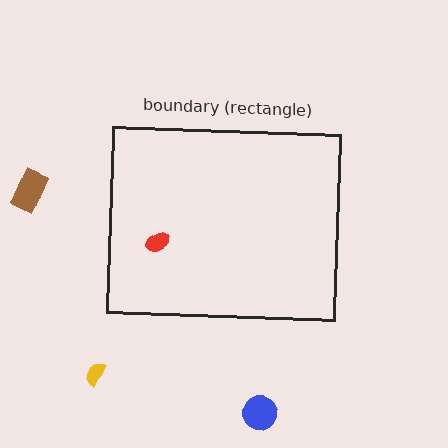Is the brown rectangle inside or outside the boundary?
Outside.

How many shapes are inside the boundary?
1 inside, 3 outside.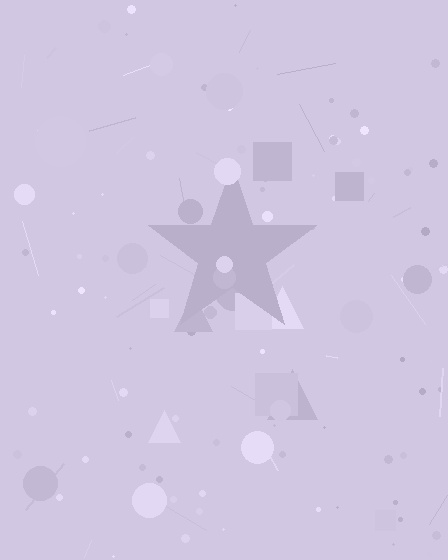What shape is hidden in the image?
A star is hidden in the image.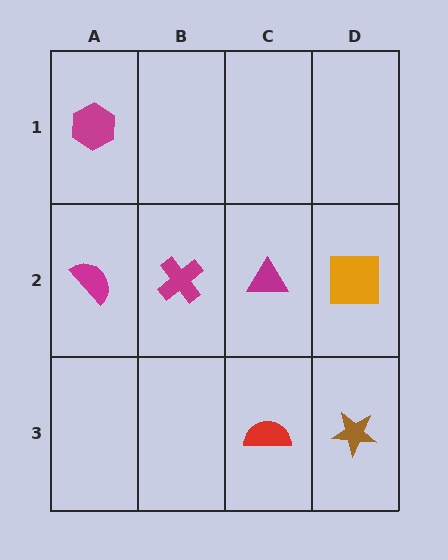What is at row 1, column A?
A magenta hexagon.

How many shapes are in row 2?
4 shapes.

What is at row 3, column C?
A red semicircle.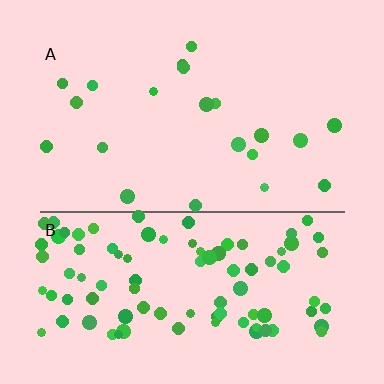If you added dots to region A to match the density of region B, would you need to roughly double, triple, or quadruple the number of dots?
Approximately quadruple.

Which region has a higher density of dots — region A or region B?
B (the bottom).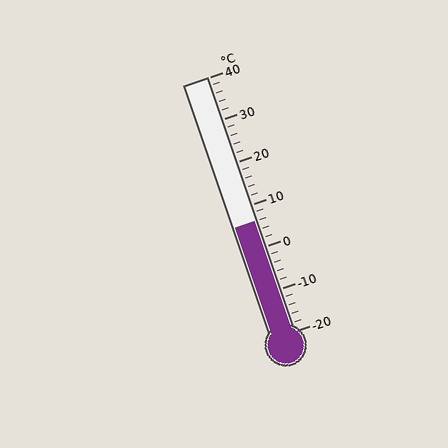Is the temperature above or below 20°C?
The temperature is below 20°C.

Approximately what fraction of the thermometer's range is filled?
The thermometer is filled to approximately 45% of its range.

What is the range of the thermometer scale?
The thermometer scale ranges from -20°C to 40°C.